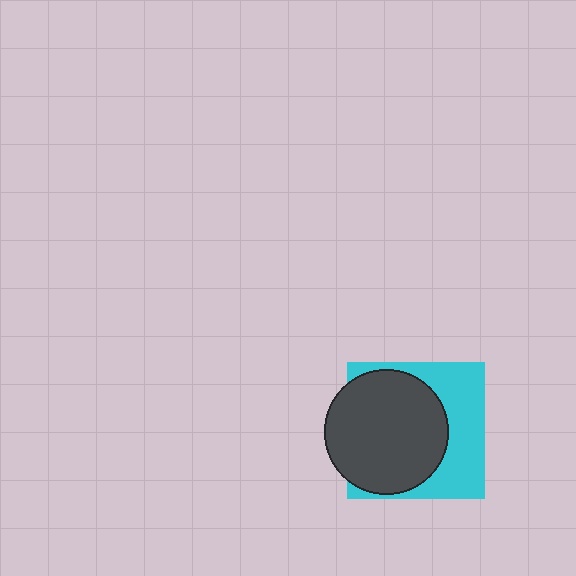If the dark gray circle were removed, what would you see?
You would see the complete cyan square.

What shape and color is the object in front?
The object in front is a dark gray circle.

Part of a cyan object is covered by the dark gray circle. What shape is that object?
It is a square.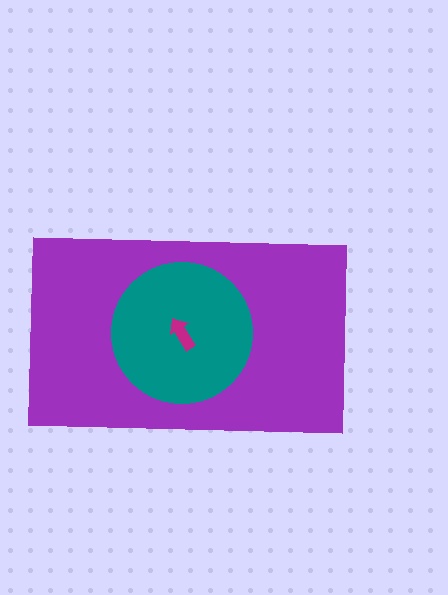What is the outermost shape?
The purple rectangle.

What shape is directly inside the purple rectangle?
The teal circle.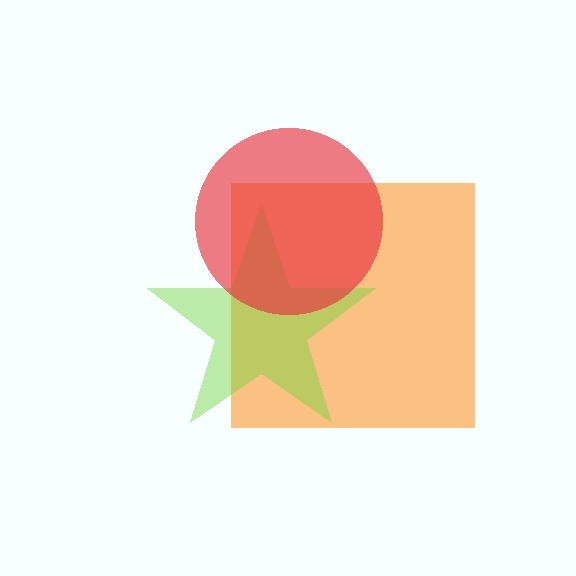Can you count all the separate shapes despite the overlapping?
Yes, there are 3 separate shapes.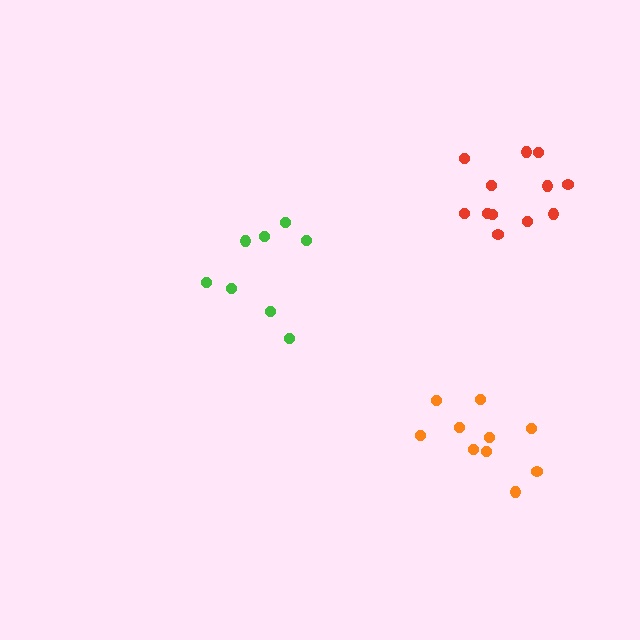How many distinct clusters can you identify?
There are 3 distinct clusters.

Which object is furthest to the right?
The red cluster is rightmost.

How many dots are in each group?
Group 1: 12 dots, Group 2: 8 dots, Group 3: 10 dots (30 total).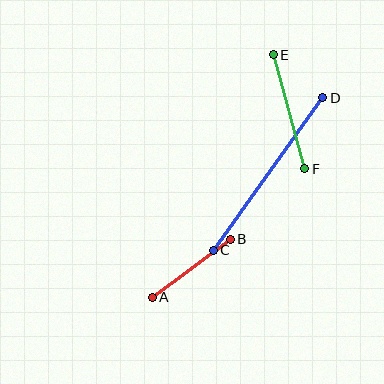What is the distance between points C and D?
The distance is approximately 188 pixels.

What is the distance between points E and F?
The distance is approximately 118 pixels.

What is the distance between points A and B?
The distance is approximately 97 pixels.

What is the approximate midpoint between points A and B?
The midpoint is at approximately (191, 268) pixels.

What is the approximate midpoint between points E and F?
The midpoint is at approximately (289, 112) pixels.